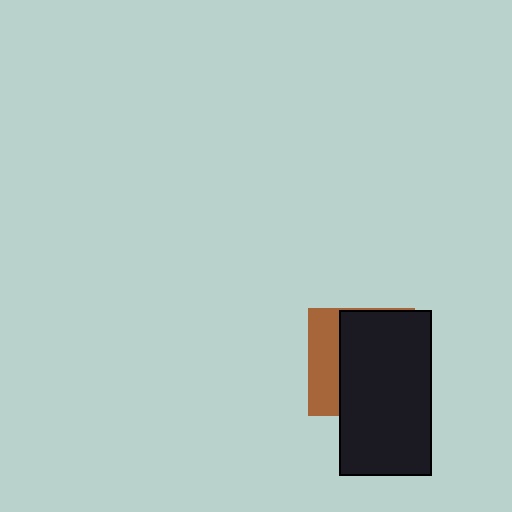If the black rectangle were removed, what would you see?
You would see the complete brown square.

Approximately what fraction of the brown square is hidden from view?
Roughly 69% of the brown square is hidden behind the black rectangle.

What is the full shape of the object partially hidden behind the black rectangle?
The partially hidden object is a brown square.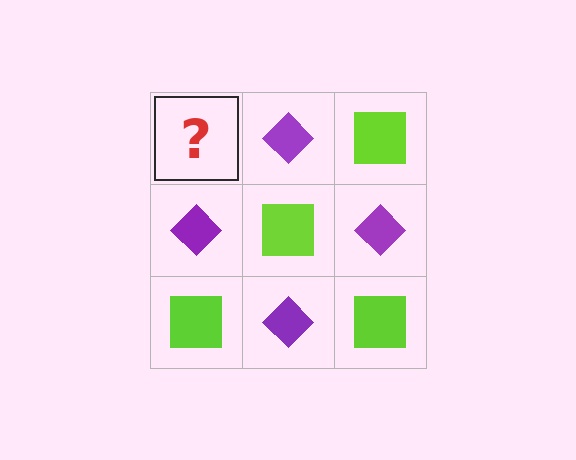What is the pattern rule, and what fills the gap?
The rule is that it alternates lime square and purple diamond in a checkerboard pattern. The gap should be filled with a lime square.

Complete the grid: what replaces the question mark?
The question mark should be replaced with a lime square.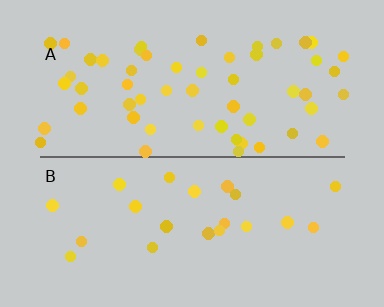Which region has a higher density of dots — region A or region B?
A (the top).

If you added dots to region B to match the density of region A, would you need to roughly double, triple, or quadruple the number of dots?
Approximately triple.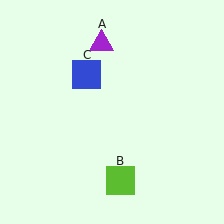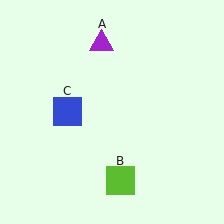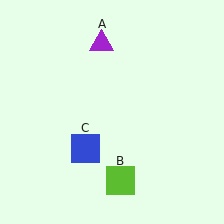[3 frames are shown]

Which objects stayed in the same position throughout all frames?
Purple triangle (object A) and lime square (object B) remained stationary.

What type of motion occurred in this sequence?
The blue square (object C) rotated counterclockwise around the center of the scene.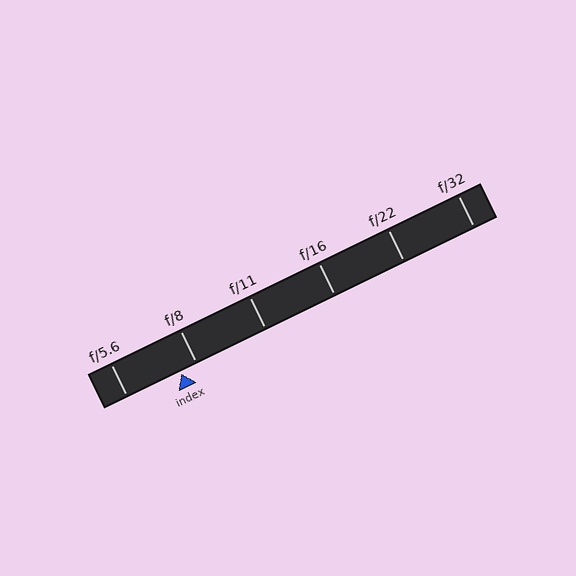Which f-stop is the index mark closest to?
The index mark is closest to f/8.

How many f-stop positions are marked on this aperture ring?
There are 6 f-stop positions marked.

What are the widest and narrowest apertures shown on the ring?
The widest aperture shown is f/5.6 and the narrowest is f/32.